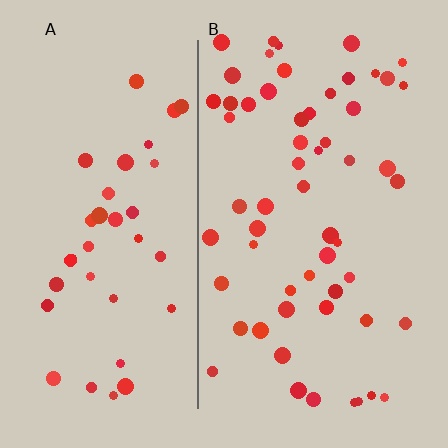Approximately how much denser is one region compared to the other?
Approximately 1.5× — region B over region A.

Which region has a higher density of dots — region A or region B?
B (the right).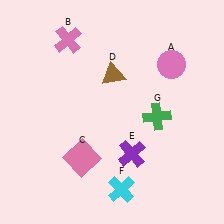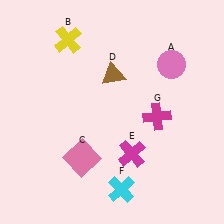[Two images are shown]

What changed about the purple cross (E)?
In Image 1, E is purple. In Image 2, it changed to magenta.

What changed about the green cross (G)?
In Image 1, G is green. In Image 2, it changed to magenta.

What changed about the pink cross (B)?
In Image 1, B is pink. In Image 2, it changed to yellow.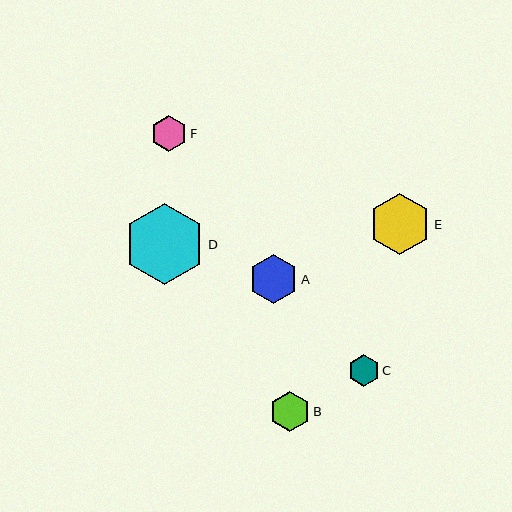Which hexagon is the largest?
Hexagon D is the largest with a size of approximately 81 pixels.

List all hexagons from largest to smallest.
From largest to smallest: D, E, A, B, F, C.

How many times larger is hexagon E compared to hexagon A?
Hexagon E is approximately 1.2 times the size of hexagon A.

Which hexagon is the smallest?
Hexagon C is the smallest with a size of approximately 31 pixels.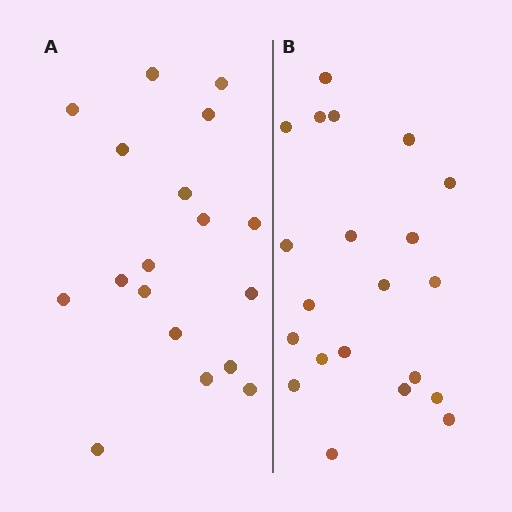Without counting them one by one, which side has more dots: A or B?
Region B (the right region) has more dots.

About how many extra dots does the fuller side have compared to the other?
Region B has just a few more — roughly 2 or 3 more dots than region A.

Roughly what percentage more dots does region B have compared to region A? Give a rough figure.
About 15% more.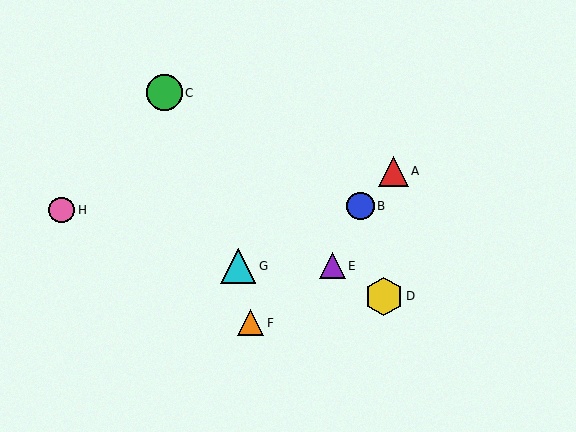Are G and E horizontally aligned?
Yes, both are at y≈266.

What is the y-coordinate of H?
Object H is at y≈210.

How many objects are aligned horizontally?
2 objects (E, G) are aligned horizontally.